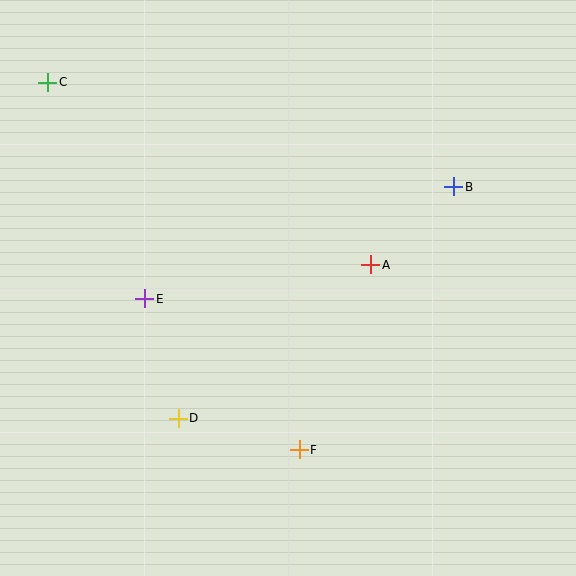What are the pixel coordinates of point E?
Point E is at (145, 299).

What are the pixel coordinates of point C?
Point C is at (48, 83).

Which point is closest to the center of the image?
Point A at (371, 265) is closest to the center.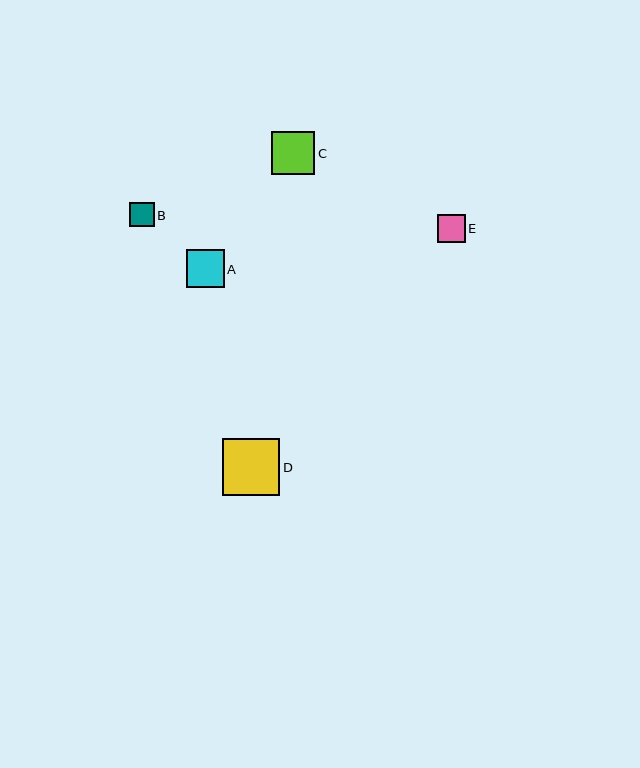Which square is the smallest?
Square B is the smallest with a size of approximately 24 pixels.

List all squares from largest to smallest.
From largest to smallest: D, C, A, E, B.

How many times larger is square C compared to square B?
Square C is approximately 1.8 times the size of square B.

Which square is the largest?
Square D is the largest with a size of approximately 57 pixels.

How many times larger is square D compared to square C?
Square D is approximately 1.3 times the size of square C.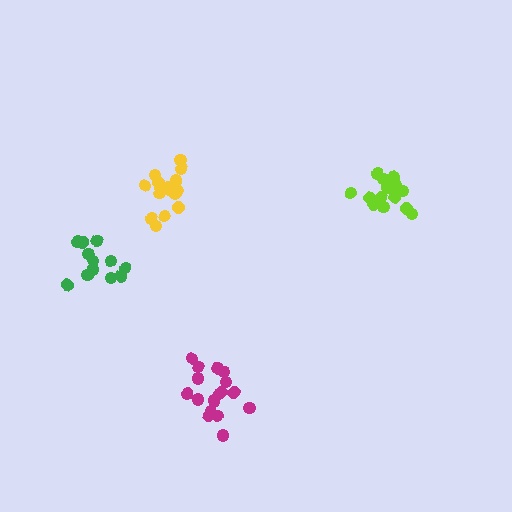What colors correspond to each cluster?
The clusters are colored: magenta, lime, yellow, green.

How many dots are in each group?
Group 1: 17 dots, Group 2: 14 dots, Group 3: 17 dots, Group 4: 12 dots (60 total).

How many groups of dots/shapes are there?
There are 4 groups.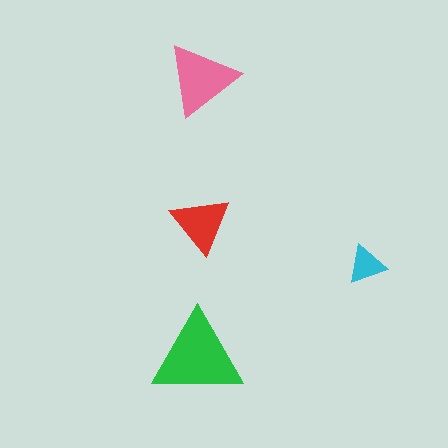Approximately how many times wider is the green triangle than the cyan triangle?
About 2.5 times wider.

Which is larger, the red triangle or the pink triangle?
The pink one.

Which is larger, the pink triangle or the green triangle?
The green one.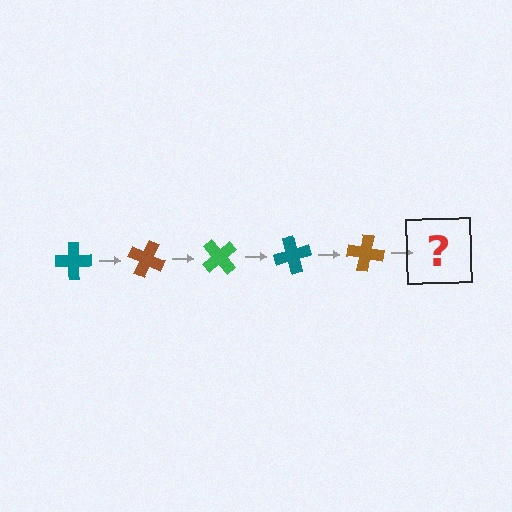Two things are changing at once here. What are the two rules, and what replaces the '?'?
The two rules are that it rotates 25 degrees each step and the color cycles through teal, brown, and green. The '?' should be a green cross, rotated 125 degrees from the start.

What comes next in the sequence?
The next element should be a green cross, rotated 125 degrees from the start.